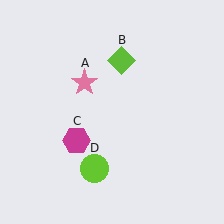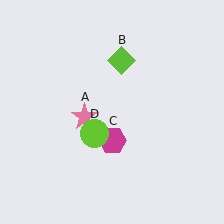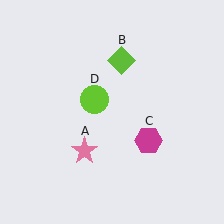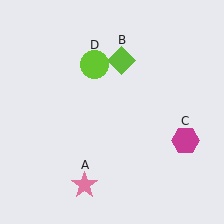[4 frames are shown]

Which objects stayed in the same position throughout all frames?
Lime diamond (object B) remained stationary.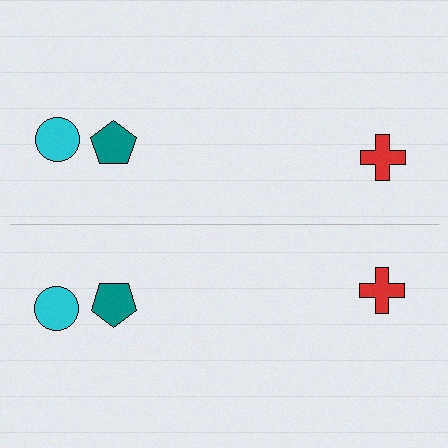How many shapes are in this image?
There are 6 shapes in this image.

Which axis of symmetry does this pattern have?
The pattern has a horizontal axis of symmetry running through the center of the image.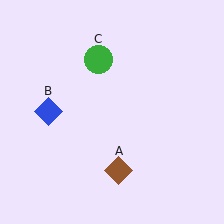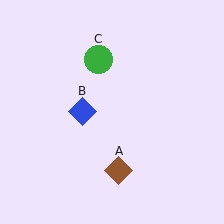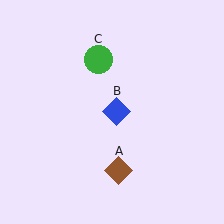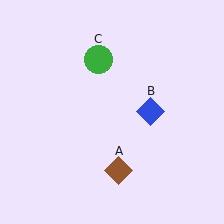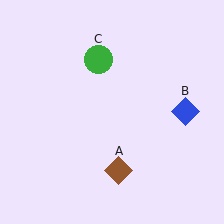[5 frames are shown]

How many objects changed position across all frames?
1 object changed position: blue diamond (object B).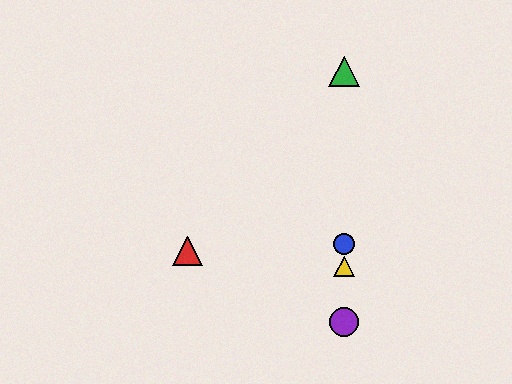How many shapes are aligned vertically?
4 shapes (the blue circle, the green triangle, the yellow triangle, the purple circle) are aligned vertically.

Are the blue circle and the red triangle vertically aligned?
No, the blue circle is at x≈344 and the red triangle is at x≈187.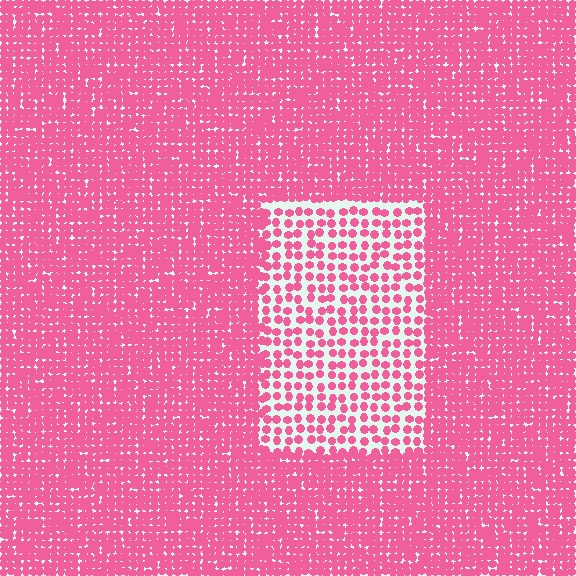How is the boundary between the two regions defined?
The boundary is defined by a change in element density (approximately 2.3x ratio). All elements are the same color, size, and shape.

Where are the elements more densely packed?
The elements are more densely packed outside the rectangle boundary.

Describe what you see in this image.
The image contains small pink elements arranged at two different densities. A rectangle-shaped region is visible where the elements are less densely packed than the surrounding area.